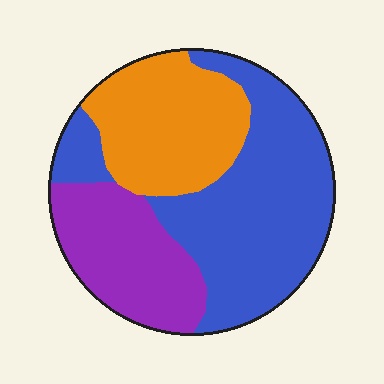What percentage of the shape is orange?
Orange covers 28% of the shape.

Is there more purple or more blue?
Blue.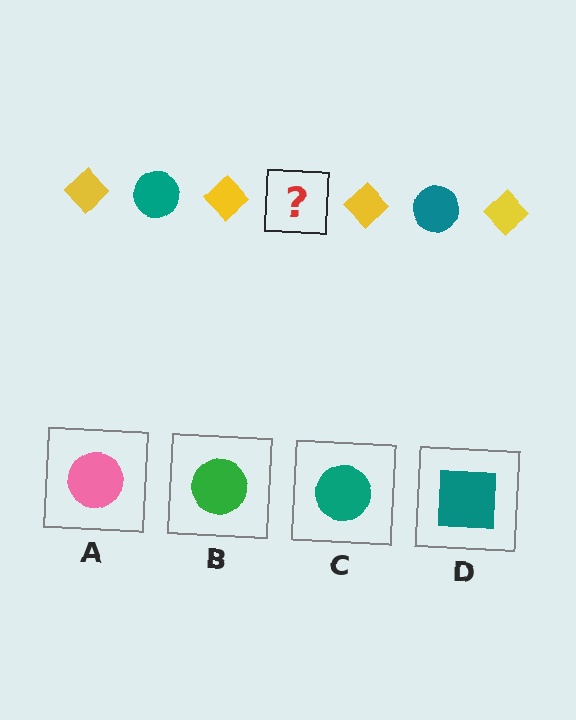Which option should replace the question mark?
Option C.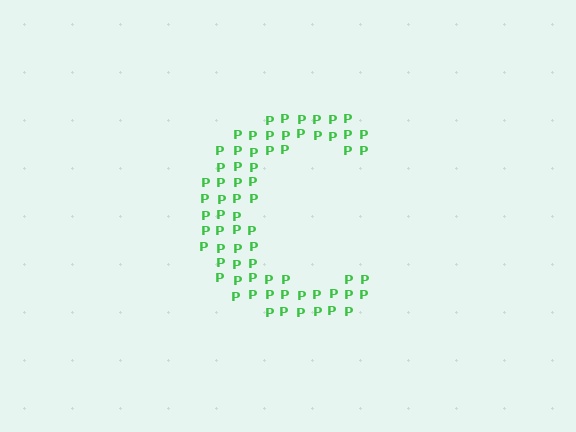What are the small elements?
The small elements are letter P's.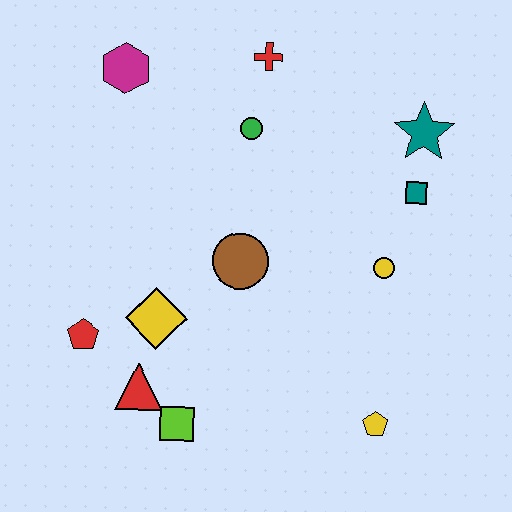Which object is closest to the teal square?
The teal star is closest to the teal square.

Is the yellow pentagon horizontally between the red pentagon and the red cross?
No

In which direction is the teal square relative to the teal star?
The teal square is below the teal star.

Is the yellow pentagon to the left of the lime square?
No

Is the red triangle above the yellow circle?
No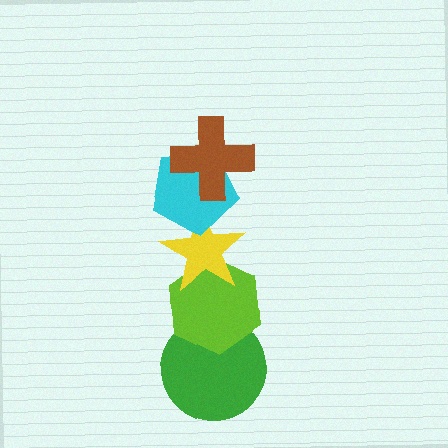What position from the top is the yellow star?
The yellow star is 3rd from the top.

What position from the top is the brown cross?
The brown cross is 1st from the top.